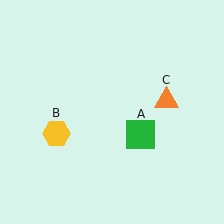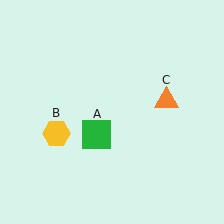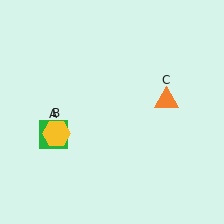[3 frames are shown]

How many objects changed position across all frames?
1 object changed position: green square (object A).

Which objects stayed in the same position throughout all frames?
Yellow hexagon (object B) and orange triangle (object C) remained stationary.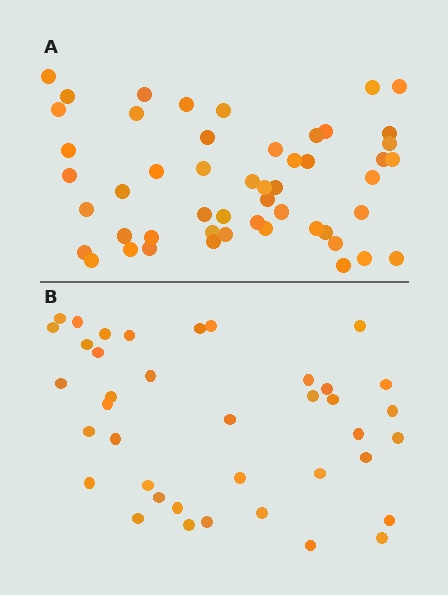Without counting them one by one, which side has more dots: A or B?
Region A (the top region) has more dots.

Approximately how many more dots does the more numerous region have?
Region A has roughly 12 or so more dots than region B.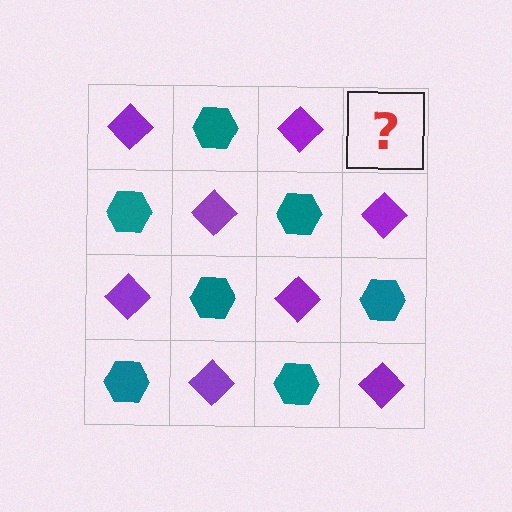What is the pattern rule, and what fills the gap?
The rule is that it alternates purple diamond and teal hexagon in a checkerboard pattern. The gap should be filled with a teal hexagon.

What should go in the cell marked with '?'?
The missing cell should contain a teal hexagon.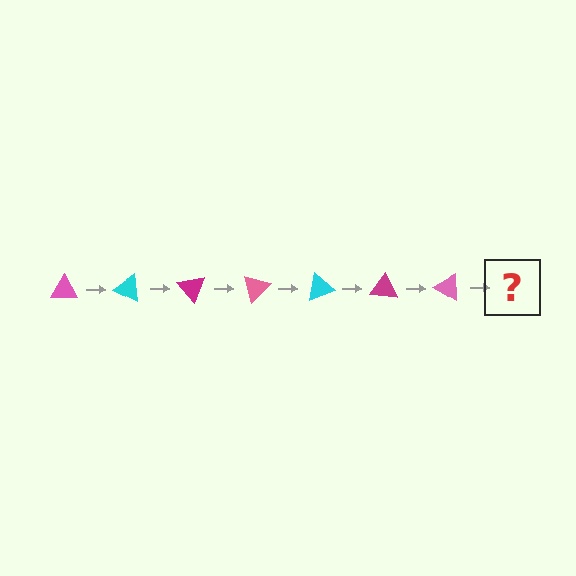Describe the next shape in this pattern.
It should be a cyan triangle, rotated 175 degrees from the start.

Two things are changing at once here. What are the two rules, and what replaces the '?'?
The two rules are that it rotates 25 degrees each step and the color cycles through pink, cyan, and magenta. The '?' should be a cyan triangle, rotated 175 degrees from the start.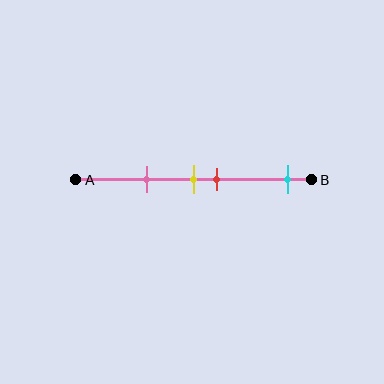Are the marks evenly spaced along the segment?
No, the marks are not evenly spaced.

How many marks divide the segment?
There are 4 marks dividing the segment.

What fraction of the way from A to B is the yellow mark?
The yellow mark is approximately 50% (0.5) of the way from A to B.